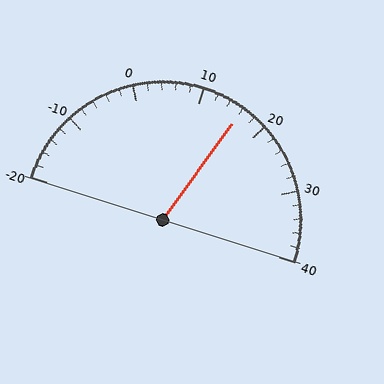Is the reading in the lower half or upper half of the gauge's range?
The reading is in the upper half of the range (-20 to 40).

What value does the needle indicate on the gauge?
The needle indicates approximately 16.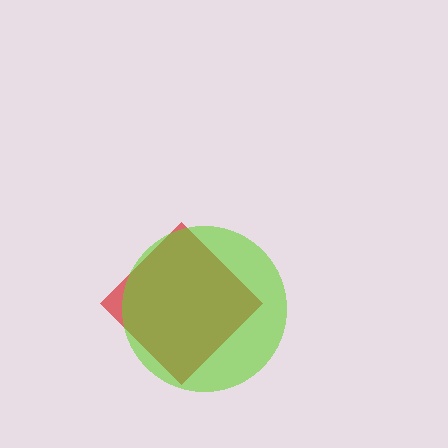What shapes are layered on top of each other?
The layered shapes are: a red diamond, a lime circle.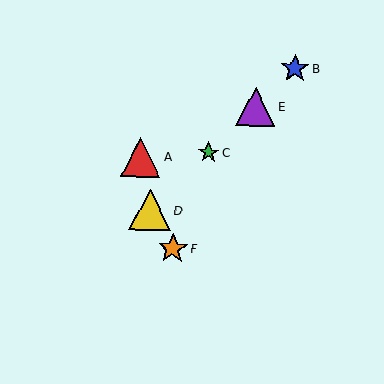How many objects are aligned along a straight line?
4 objects (B, C, D, E) are aligned along a straight line.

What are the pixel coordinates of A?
Object A is at (141, 157).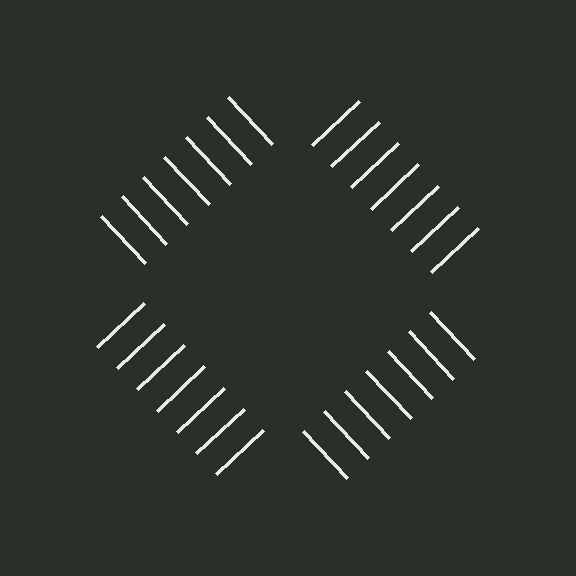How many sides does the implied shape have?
4 sides — the line-ends trace a square.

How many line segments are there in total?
28 — 7 along each of the 4 edges.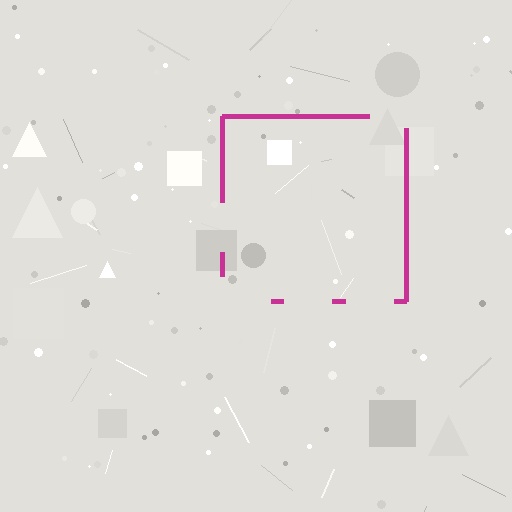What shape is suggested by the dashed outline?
The dashed outline suggests a square.